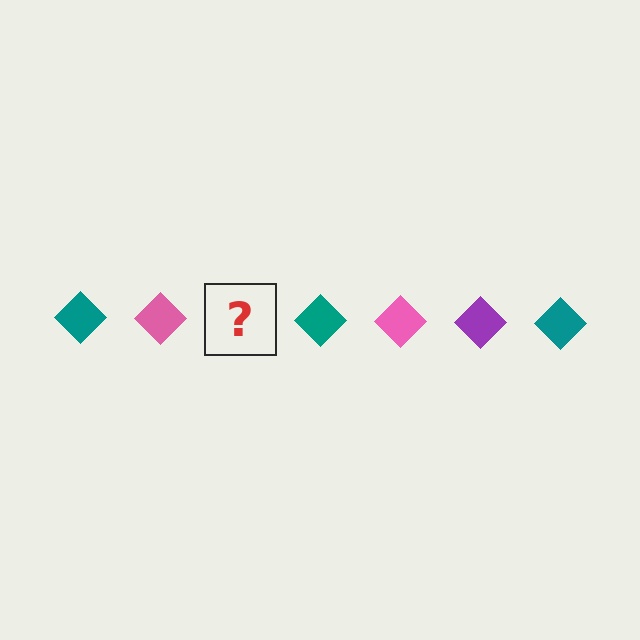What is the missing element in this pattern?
The missing element is a purple diamond.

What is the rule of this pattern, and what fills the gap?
The rule is that the pattern cycles through teal, pink, purple diamonds. The gap should be filled with a purple diamond.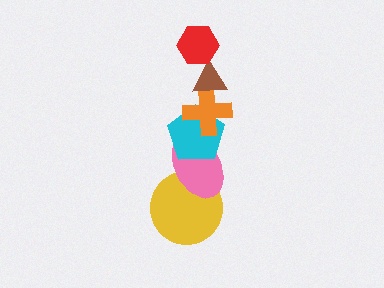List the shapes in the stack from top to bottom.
From top to bottom: the red hexagon, the brown triangle, the orange cross, the cyan pentagon, the pink ellipse, the yellow circle.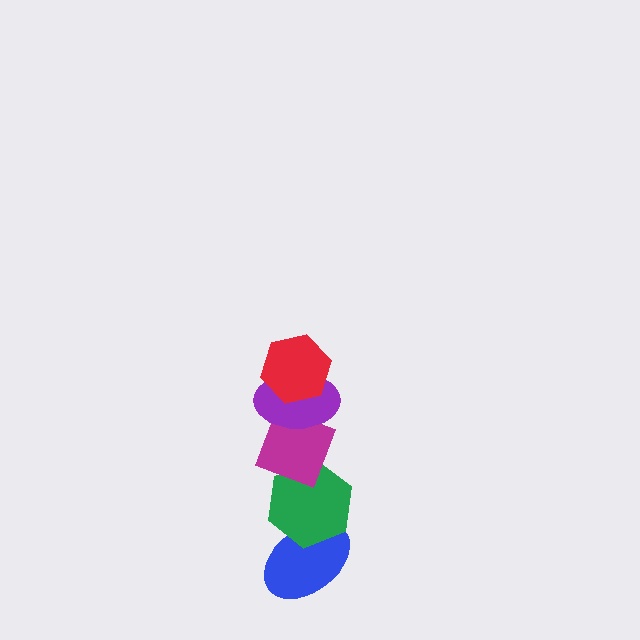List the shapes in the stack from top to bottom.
From top to bottom: the red hexagon, the purple ellipse, the magenta diamond, the green hexagon, the blue ellipse.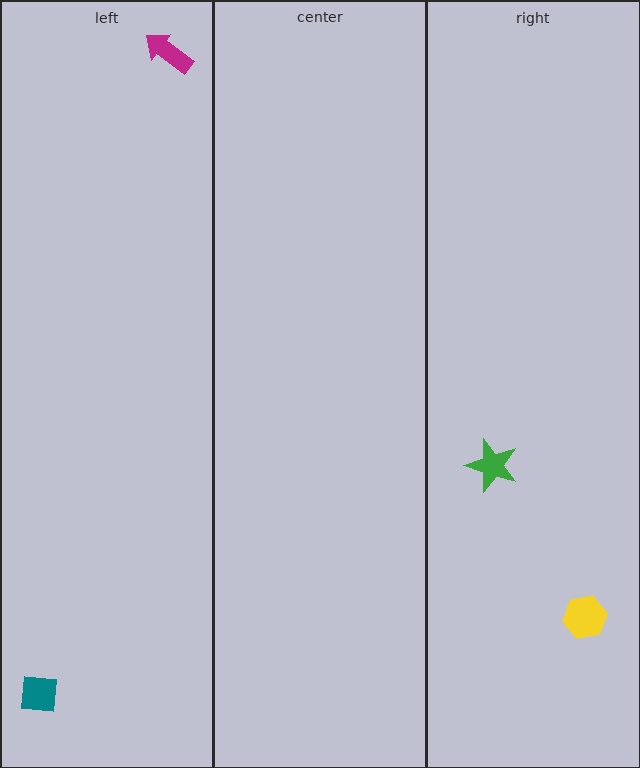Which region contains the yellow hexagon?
The right region.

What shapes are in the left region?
The magenta arrow, the teal square.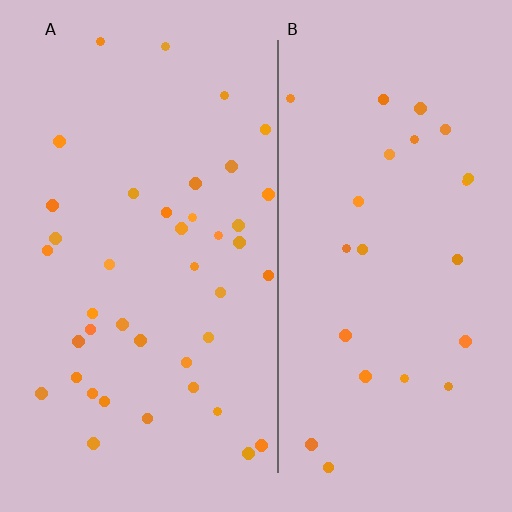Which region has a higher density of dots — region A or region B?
A (the left).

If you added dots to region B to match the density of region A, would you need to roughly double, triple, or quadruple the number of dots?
Approximately double.